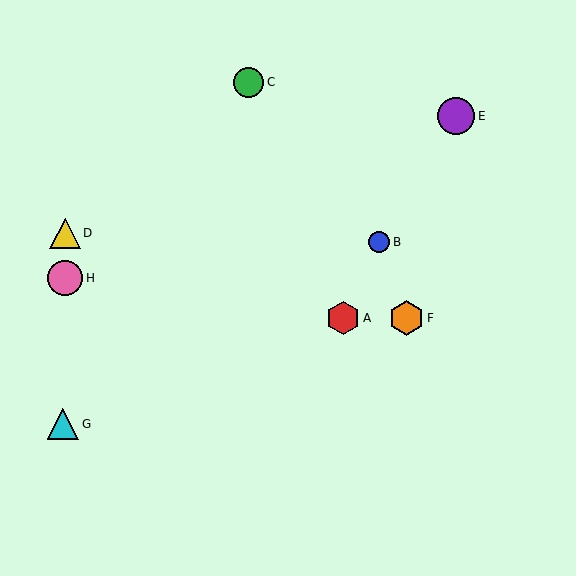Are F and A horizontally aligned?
Yes, both are at y≈318.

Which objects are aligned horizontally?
Objects A, F are aligned horizontally.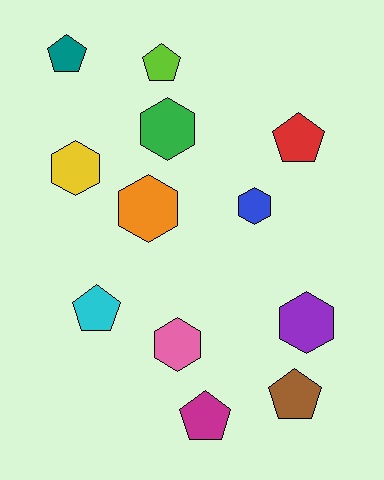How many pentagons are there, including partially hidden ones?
There are 6 pentagons.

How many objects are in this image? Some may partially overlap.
There are 12 objects.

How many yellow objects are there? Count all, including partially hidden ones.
There is 1 yellow object.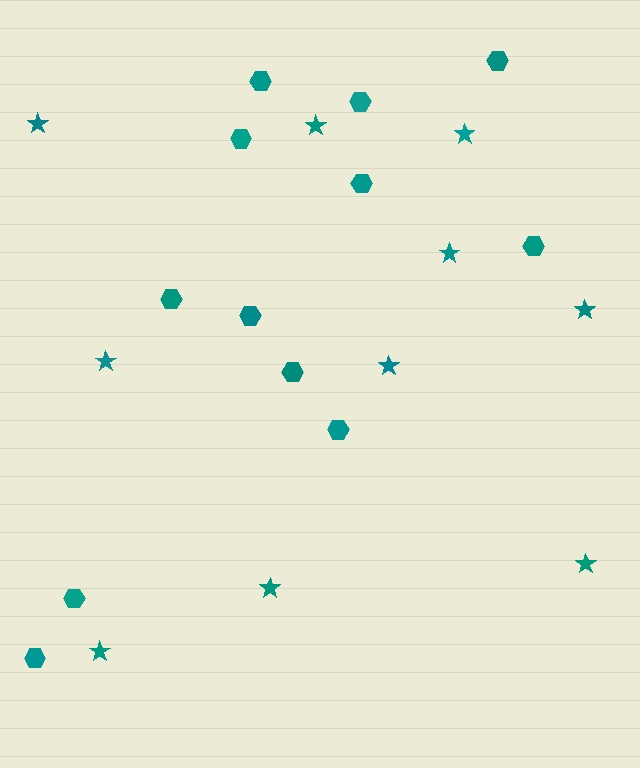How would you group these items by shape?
There are 2 groups: one group of stars (10) and one group of hexagons (12).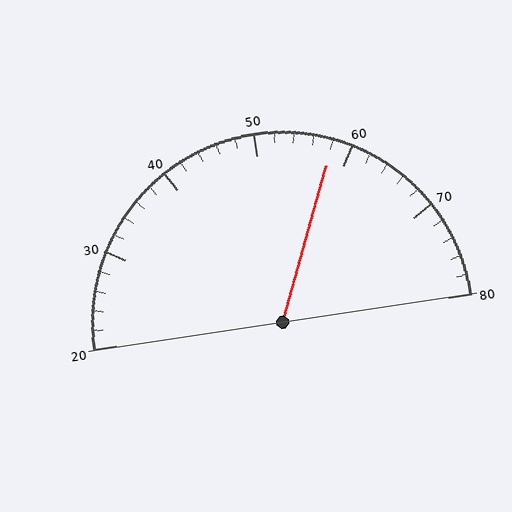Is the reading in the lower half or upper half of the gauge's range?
The reading is in the upper half of the range (20 to 80).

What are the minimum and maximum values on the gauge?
The gauge ranges from 20 to 80.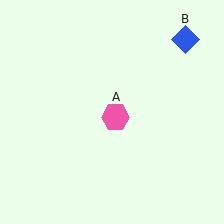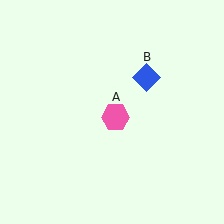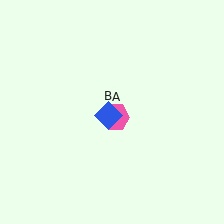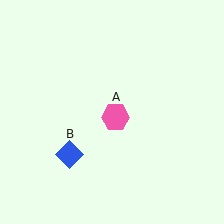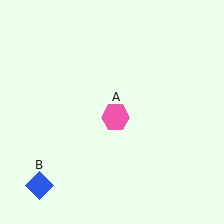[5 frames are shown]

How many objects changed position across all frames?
1 object changed position: blue diamond (object B).